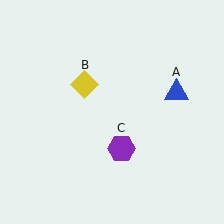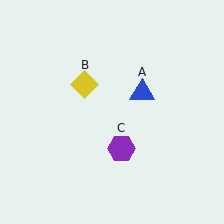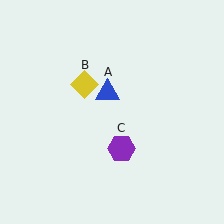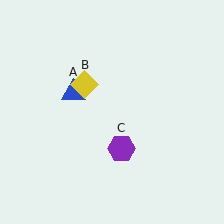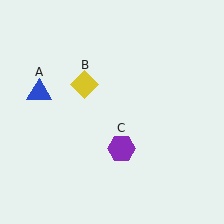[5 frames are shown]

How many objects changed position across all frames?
1 object changed position: blue triangle (object A).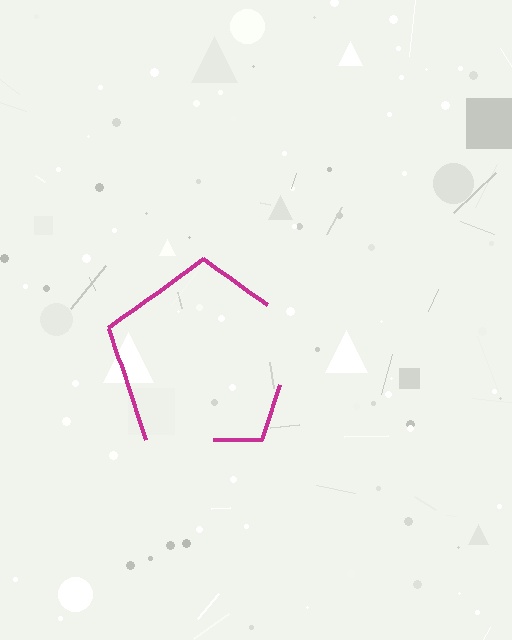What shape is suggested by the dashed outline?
The dashed outline suggests a pentagon.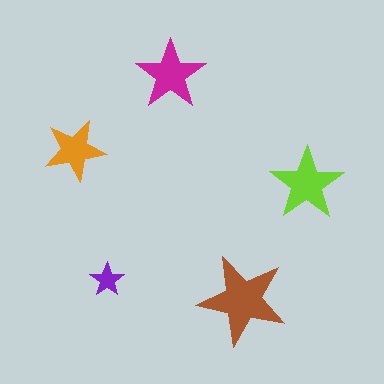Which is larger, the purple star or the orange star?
The orange one.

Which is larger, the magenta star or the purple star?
The magenta one.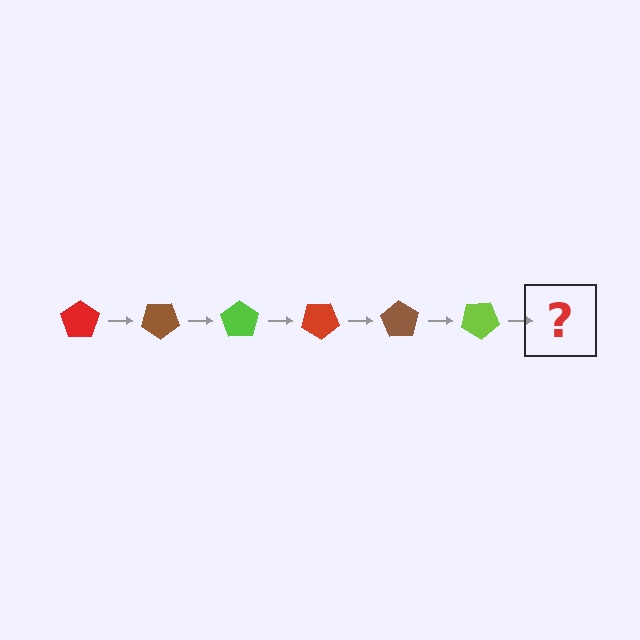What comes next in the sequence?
The next element should be a red pentagon, rotated 210 degrees from the start.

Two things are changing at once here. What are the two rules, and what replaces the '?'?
The two rules are that it rotates 35 degrees each step and the color cycles through red, brown, and lime. The '?' should be a red pentagon, rotated 210 degrees from the start.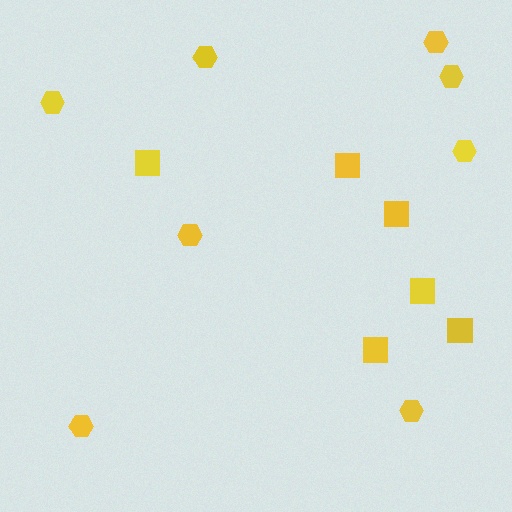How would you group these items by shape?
There are 2 groups: one group of squares (6) and one group of hexagons (8).